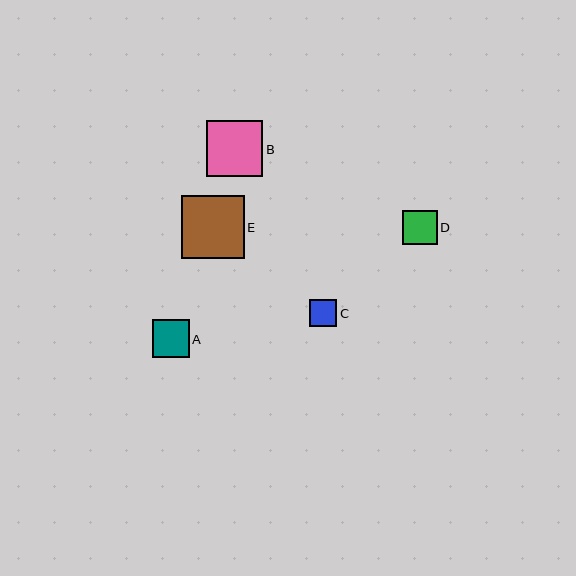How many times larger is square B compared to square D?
Square B is approximately 1.6 times the size of square D.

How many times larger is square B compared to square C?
Square B is approximately 2.1 times the size of square C.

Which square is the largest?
Square E is the largest with a size of approximately 63 pixels.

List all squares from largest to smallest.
From largest to smallest: E, B, A, D, C.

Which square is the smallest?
Square C is the smallest with a size of approximately 27 pixels.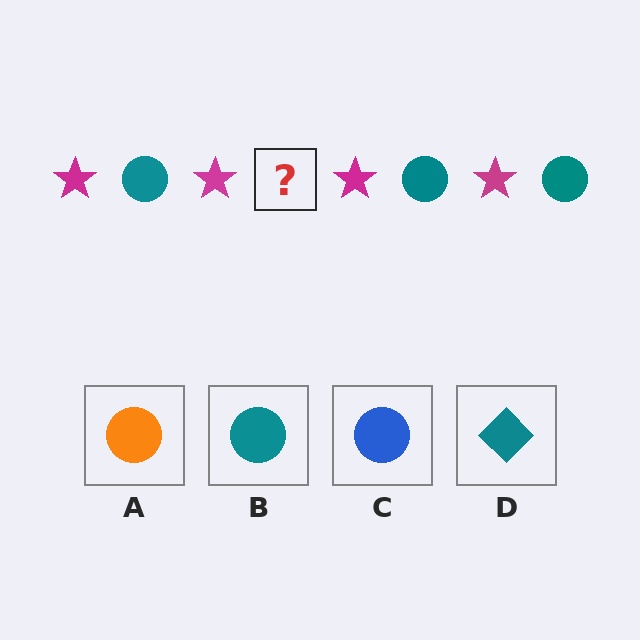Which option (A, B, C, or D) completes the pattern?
B.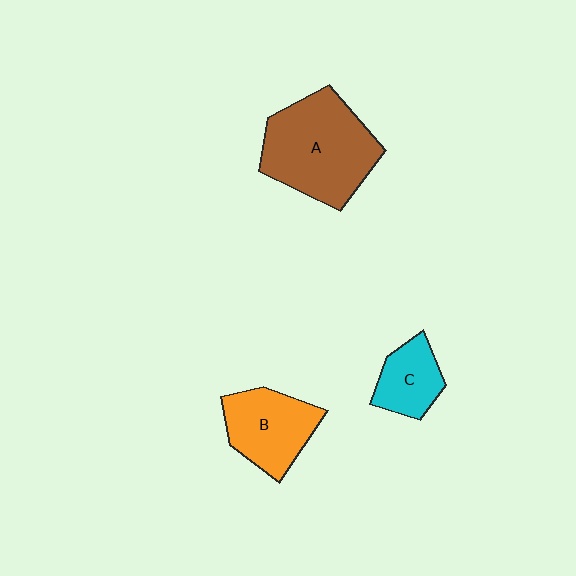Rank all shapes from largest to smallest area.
From largest to smallest: A (brown), B (orange), C (cyan).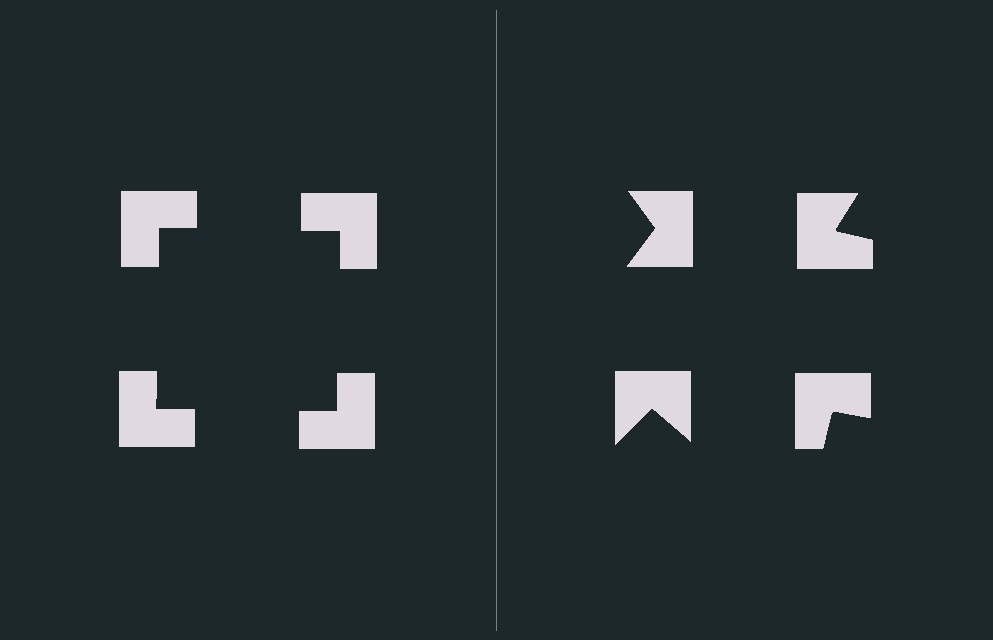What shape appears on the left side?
An illusory square.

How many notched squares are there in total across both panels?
8 — 4 on each side.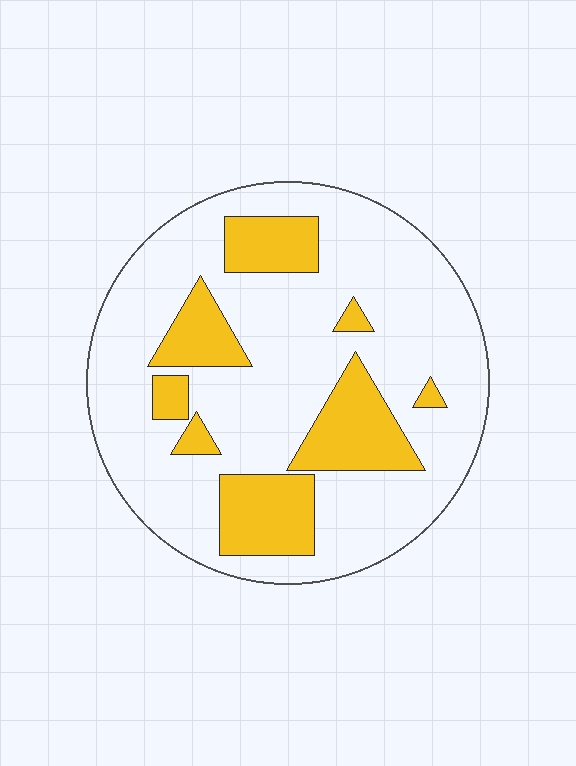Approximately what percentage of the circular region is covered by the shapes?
Approximately 25%.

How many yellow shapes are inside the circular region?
8.